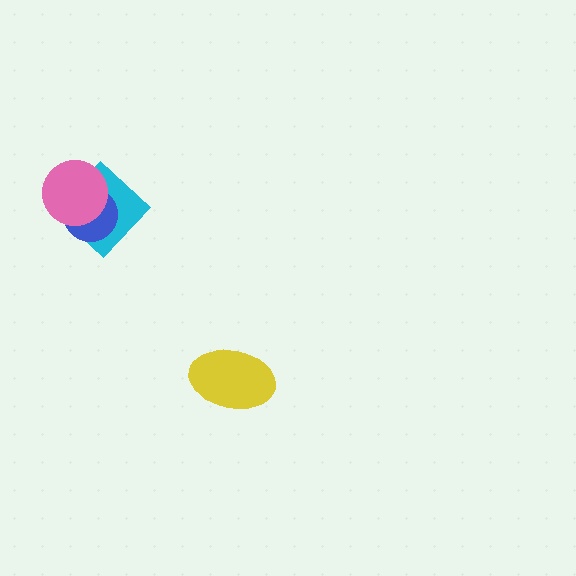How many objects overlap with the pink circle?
2 objects overlap with the pink circle.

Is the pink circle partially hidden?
No, no other shape covers it.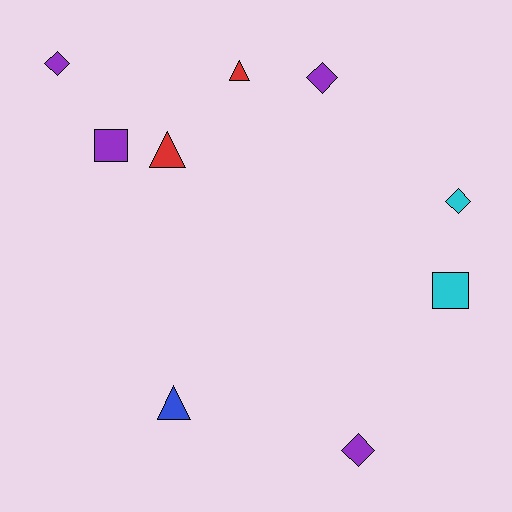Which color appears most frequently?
Purple, with 4 objects.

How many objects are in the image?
There are 9 objects.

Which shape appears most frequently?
Diamond, with 4 objects.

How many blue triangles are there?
There is 1 blue triangle.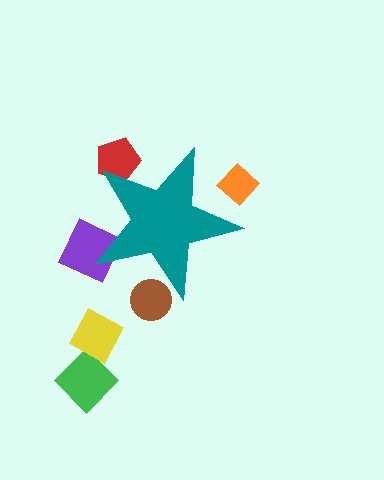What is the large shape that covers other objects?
A teal star.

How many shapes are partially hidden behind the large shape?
4 shapes are partially hidden.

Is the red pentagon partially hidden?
Yes, the red pentagon is partially hidden behind the teal star.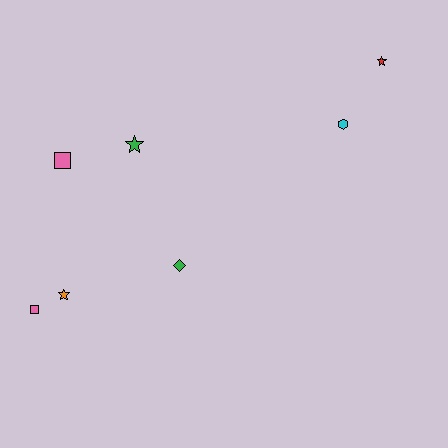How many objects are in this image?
There are 7 objects.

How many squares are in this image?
There are 2 squares.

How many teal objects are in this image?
There are no teal objects.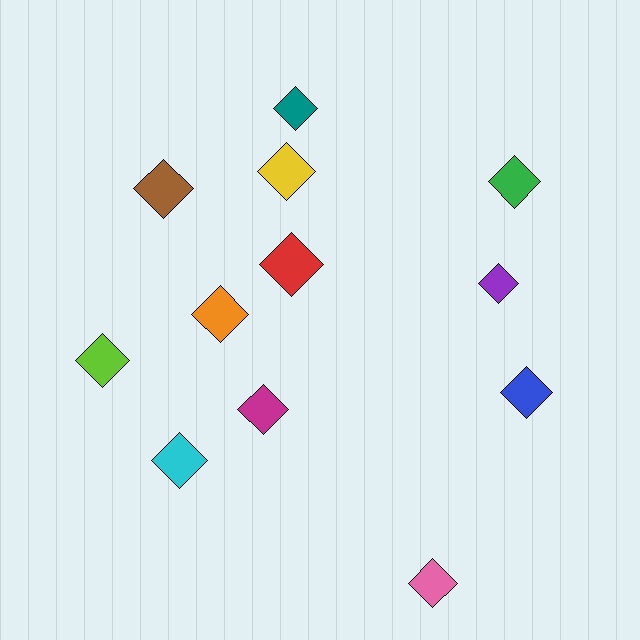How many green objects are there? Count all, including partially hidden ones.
There is 1 green object.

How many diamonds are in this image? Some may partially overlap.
There are 12 diamonds.